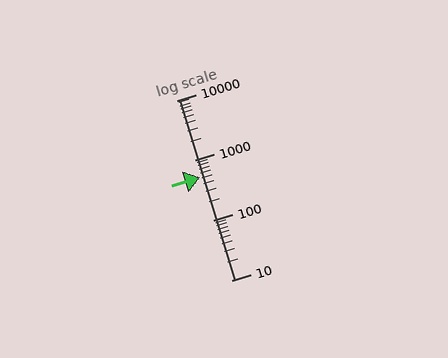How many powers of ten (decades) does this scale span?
The scale spans 3 decades, from 10 to 10000.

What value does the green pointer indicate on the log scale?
The pointer indicates approximately 510.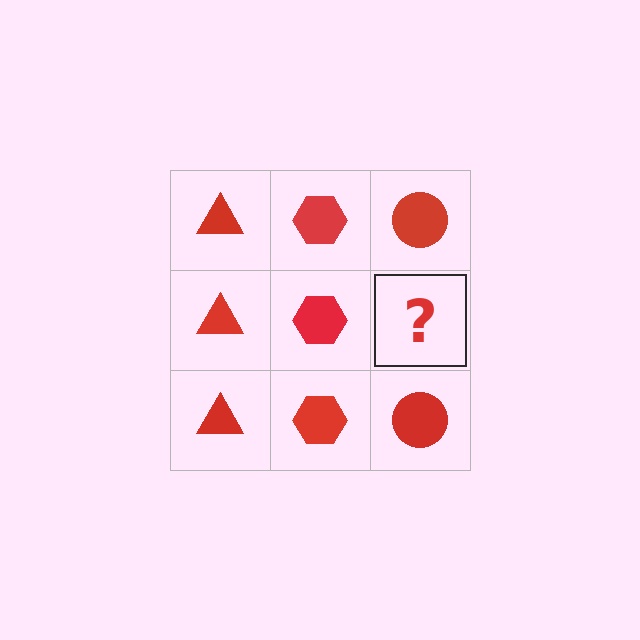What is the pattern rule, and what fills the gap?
The rule is that each column has a consistent shape. The gap should be filled with a red circle.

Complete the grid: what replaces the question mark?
The question mark should be replaced with a red circle.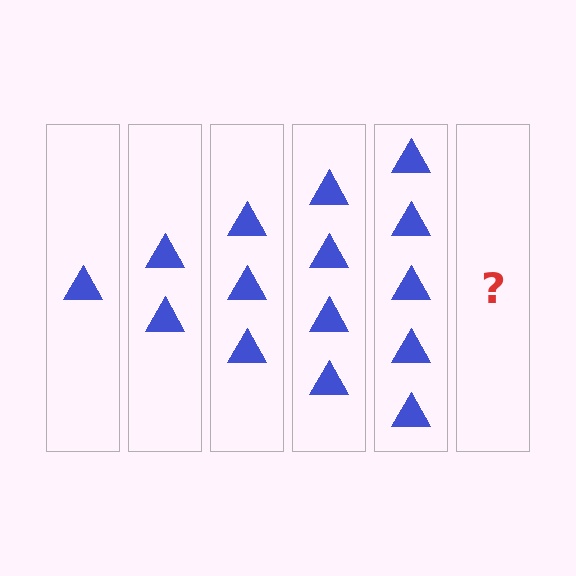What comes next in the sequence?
The next element should be 6 triangles.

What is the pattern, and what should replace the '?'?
The pattern is that each step adds one more triangle. The '?' should be 6 triangles.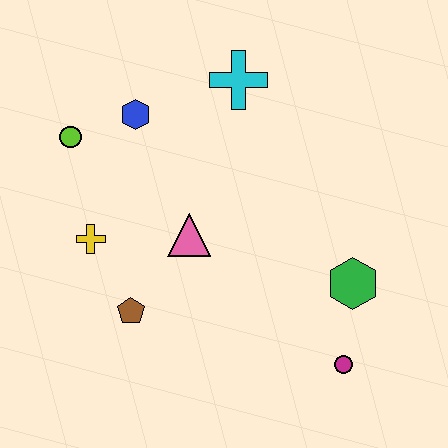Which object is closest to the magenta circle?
The green hexagon is closest to the magenta circle.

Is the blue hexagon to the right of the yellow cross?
Yes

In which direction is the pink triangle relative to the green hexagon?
The pink triangle is to the left of the green hexagon.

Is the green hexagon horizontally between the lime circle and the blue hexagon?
No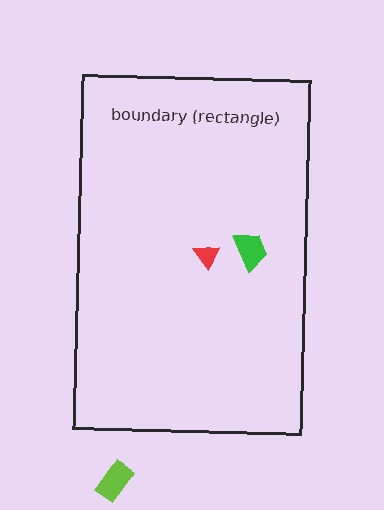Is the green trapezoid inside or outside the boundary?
Inside.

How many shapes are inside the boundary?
2 inside, 1 outside.